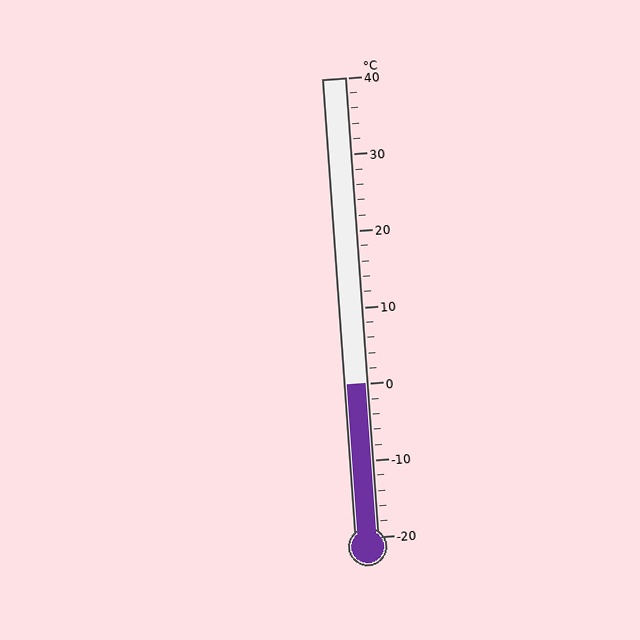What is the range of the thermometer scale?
The thermometer scale ranges from -20°C to 40°C.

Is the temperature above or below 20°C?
The temperature is below 20°C.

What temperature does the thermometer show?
The thermometer shows approximately 0°C.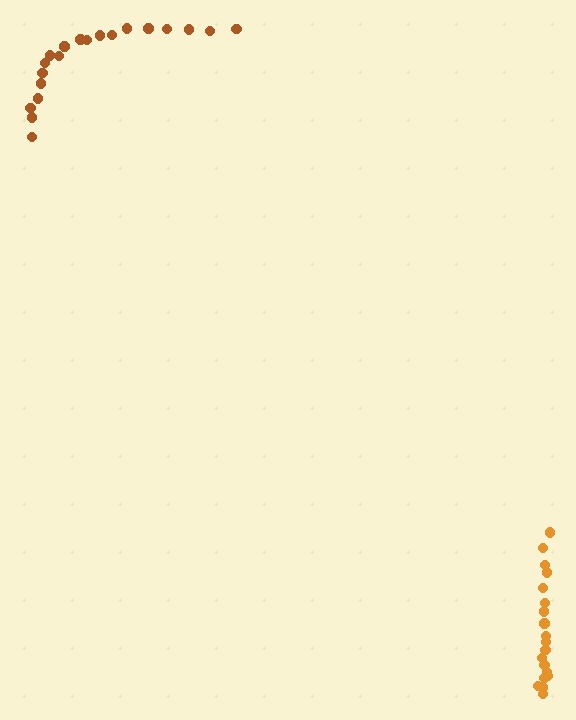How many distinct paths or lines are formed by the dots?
There are 2 distinct paths.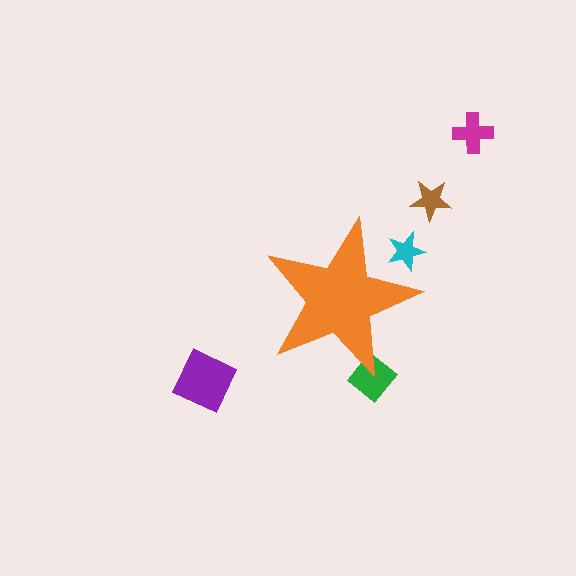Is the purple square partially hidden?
No, the purple square is fully visible.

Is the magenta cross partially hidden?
No, the magenta cross is fully visible.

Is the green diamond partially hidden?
Yes, the green diamond is partially hidden behind the orange star.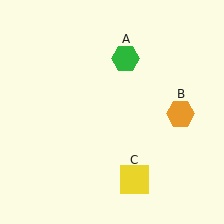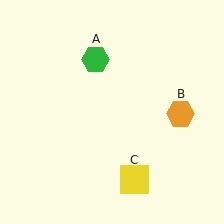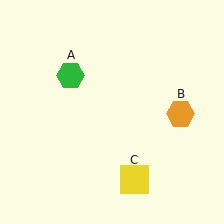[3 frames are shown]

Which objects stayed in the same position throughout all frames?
Orange hexagon (object B) and yellow square (object C) remained stationary.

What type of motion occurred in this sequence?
The green hexagon (object A) rotated counterclockwise around the center of the scene.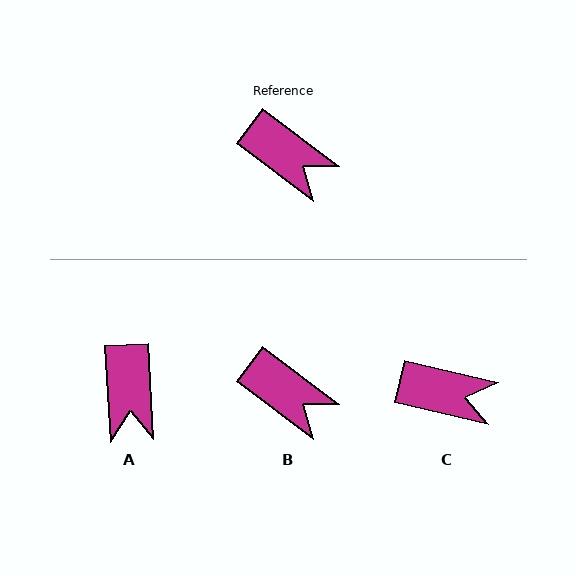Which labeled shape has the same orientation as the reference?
B.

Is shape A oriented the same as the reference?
No, it is off by about 50 degrees.